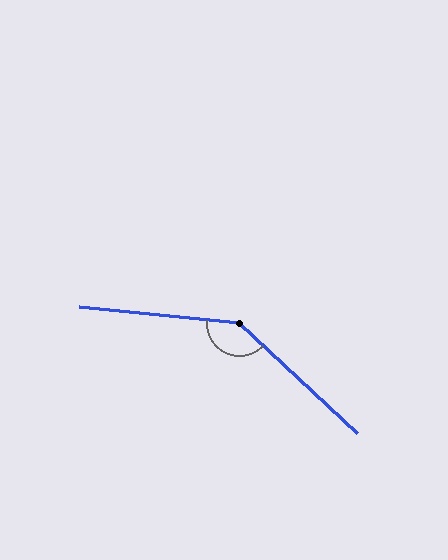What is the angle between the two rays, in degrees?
Approximately 143 degrees.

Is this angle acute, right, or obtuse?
It is obtuse.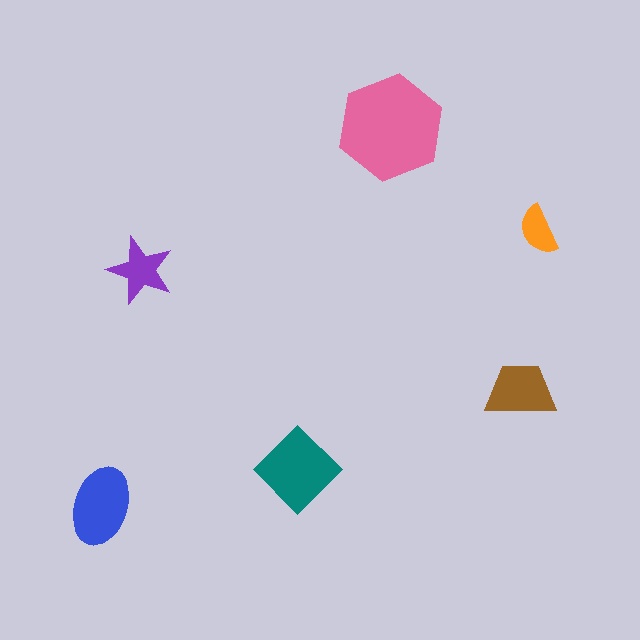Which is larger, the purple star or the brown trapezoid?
The brown trapezoid.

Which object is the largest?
The pink hexagon.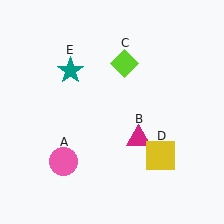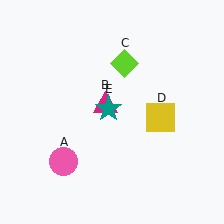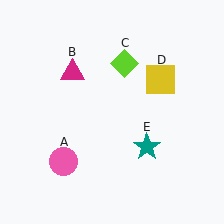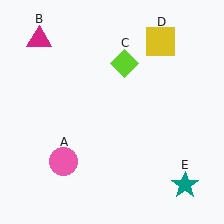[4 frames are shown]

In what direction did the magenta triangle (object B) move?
The magenta triangle (object B) moved up and to the left.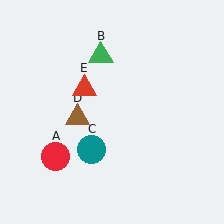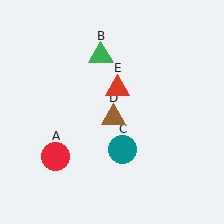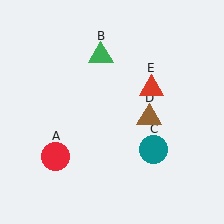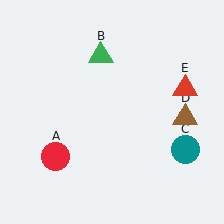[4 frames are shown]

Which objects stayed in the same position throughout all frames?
Red circle (object A) and green triangle (object B) remained stationary.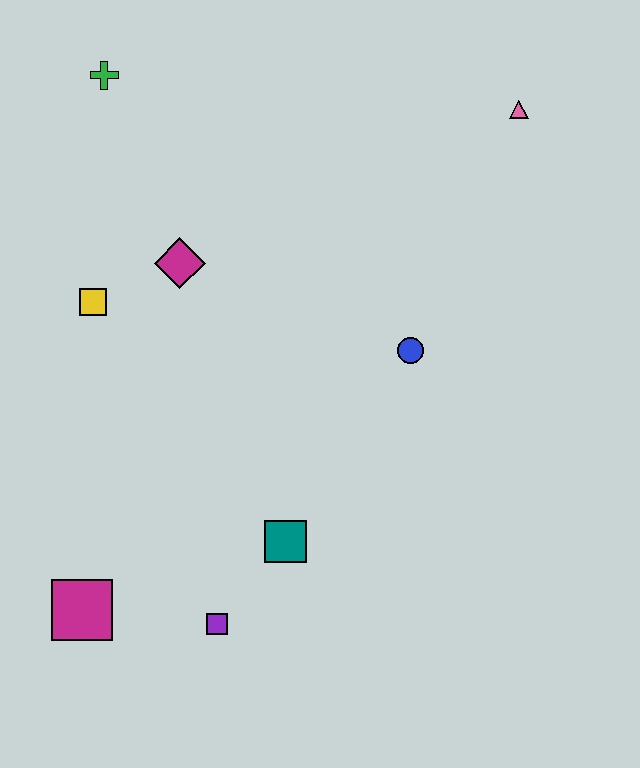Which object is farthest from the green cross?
The purple square is farthest from the green cross.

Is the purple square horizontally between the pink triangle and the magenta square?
Yes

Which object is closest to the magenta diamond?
The yellow square is closest to the magenta diamond.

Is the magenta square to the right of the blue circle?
No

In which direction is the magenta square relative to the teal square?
The magenta square is to the left of the teal square.